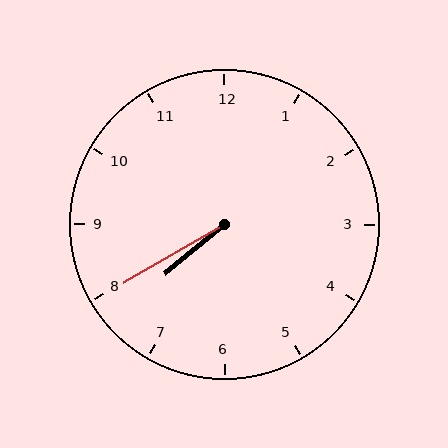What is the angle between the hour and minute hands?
Approximately 10 degrees.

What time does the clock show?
7:40.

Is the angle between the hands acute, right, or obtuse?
It is acute.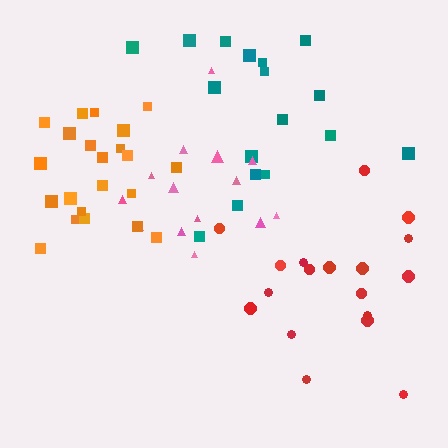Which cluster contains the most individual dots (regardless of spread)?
Orange (24).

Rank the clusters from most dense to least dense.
orange, pink, red, teal.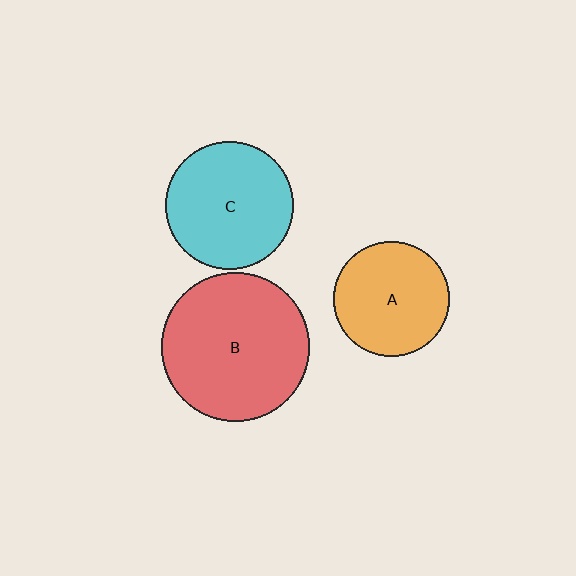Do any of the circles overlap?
No, none of the circles overlap.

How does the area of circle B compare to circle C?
Approximately 1.4 times.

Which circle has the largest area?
Circle B (red).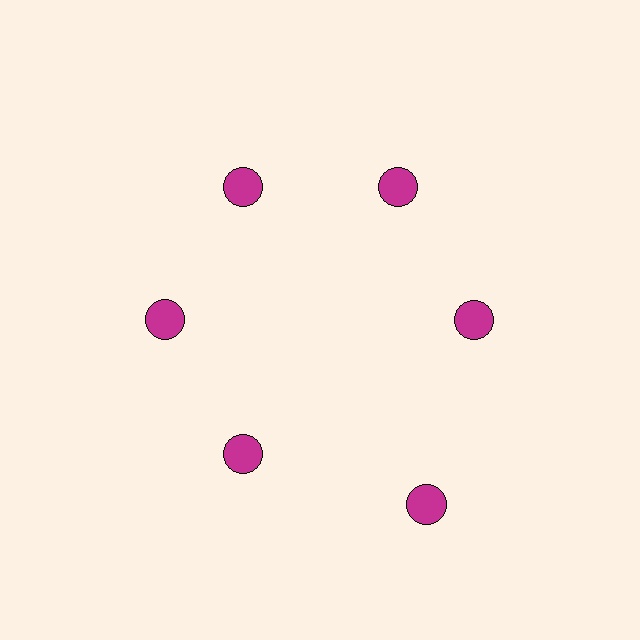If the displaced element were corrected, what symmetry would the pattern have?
It would have 6-fold rotational symmetry — the pattern would map onto itself every 60 degrees.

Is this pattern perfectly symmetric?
No. The 6 magenta circles are arranged in a ring, but one element near the 5 o'clock position is pushed outward from the center, breaking the 6-fold rotational symmetry.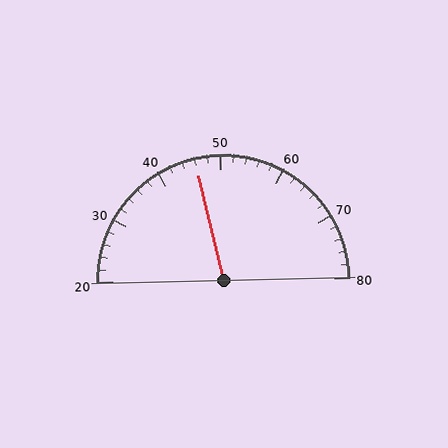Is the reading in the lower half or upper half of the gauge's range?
The reading is in the lower half of the range (20 to 80).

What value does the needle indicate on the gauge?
The needle indicates approximately 46.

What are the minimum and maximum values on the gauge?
The gauge ranges from 20 to 80.